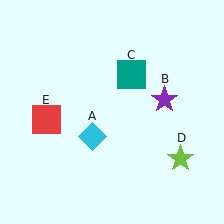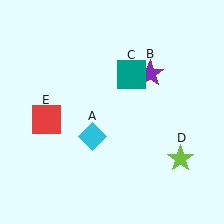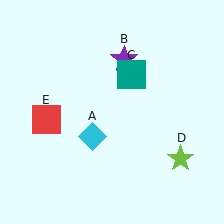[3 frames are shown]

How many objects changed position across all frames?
1 object changed position: purple star (object B).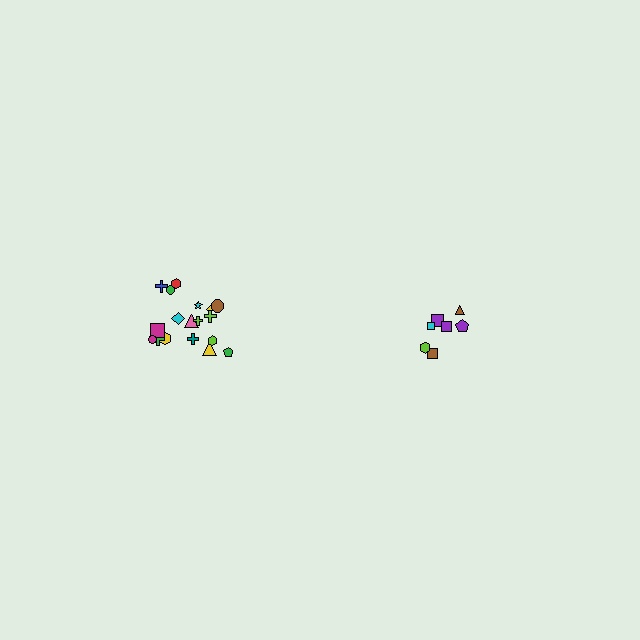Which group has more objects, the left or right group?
The left group.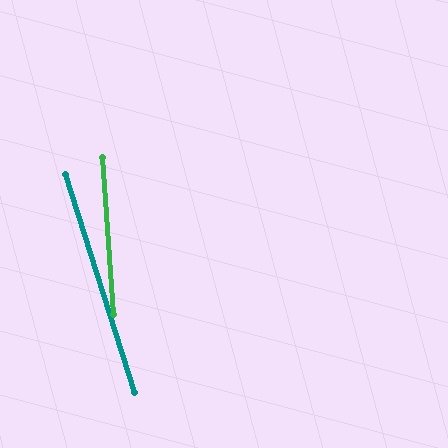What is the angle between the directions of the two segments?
Approximately 14 degrees.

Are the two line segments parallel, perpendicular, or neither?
Neither parallel nor perpendicular — they differ by about 14°.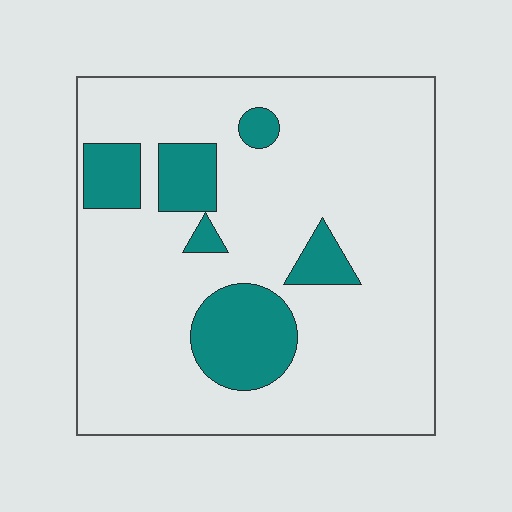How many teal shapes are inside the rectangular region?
6.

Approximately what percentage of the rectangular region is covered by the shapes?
Approximately 15%.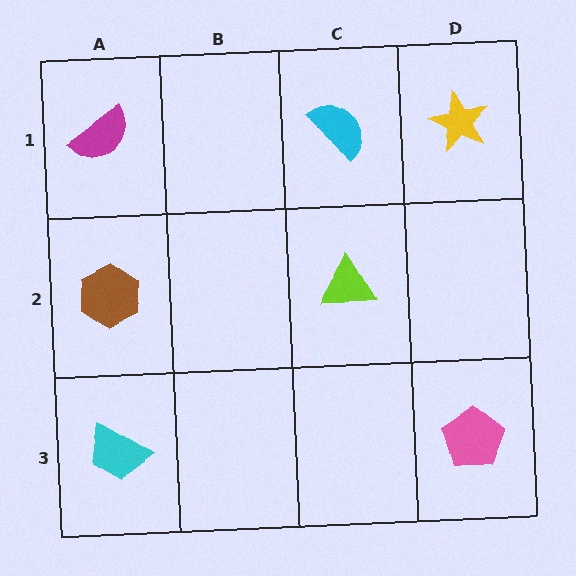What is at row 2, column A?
A brown hexagon.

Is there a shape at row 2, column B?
No, that cell is empty.